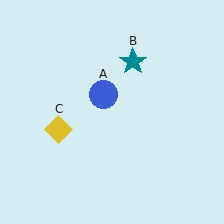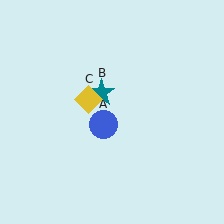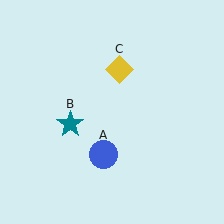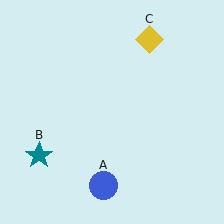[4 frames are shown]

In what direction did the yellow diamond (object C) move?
The yellow diamond (object C) moved up and to the right.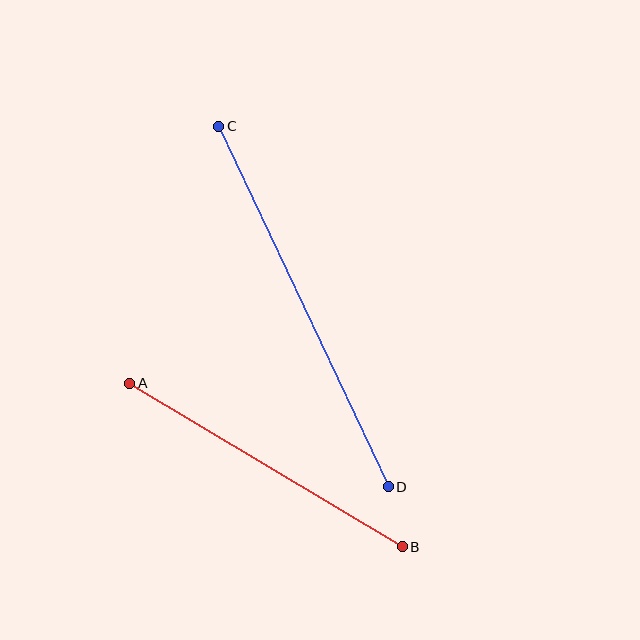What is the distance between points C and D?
The distance is approximately 398 pixels.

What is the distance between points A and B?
The distance is approximately 318 pixels.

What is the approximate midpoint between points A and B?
The midpoint is at approximately (266, 465) pixels.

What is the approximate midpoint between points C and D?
The midpoint is at approximately (303, 307) pixels.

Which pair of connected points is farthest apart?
Points C and D are farthest apart.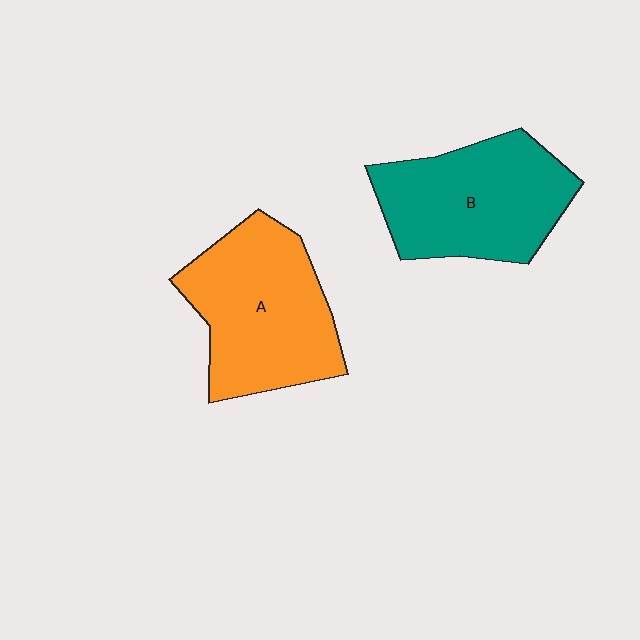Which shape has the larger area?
Shape A (orange).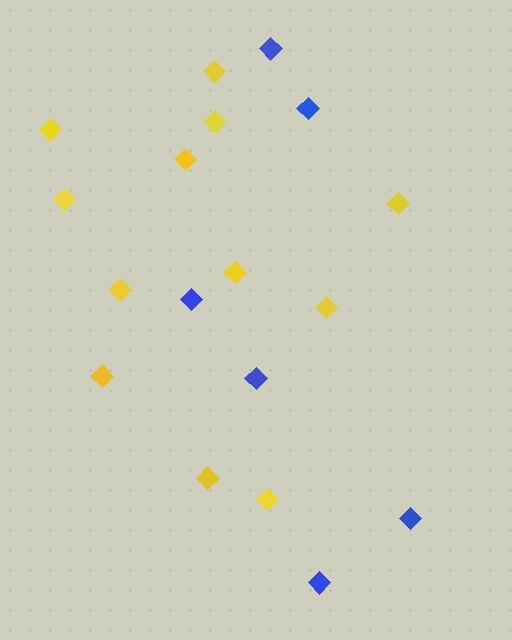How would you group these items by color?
There are 2 groups: one group of blue diamonds (6) and one group of yellow diamonds (12).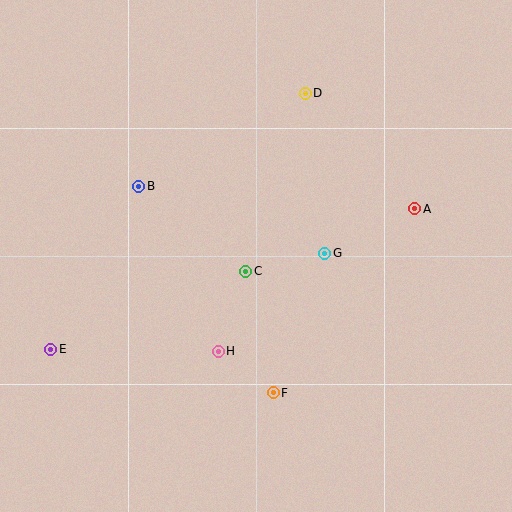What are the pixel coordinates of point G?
Point G is at (325, 253).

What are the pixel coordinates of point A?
Point A is at (415, 209).